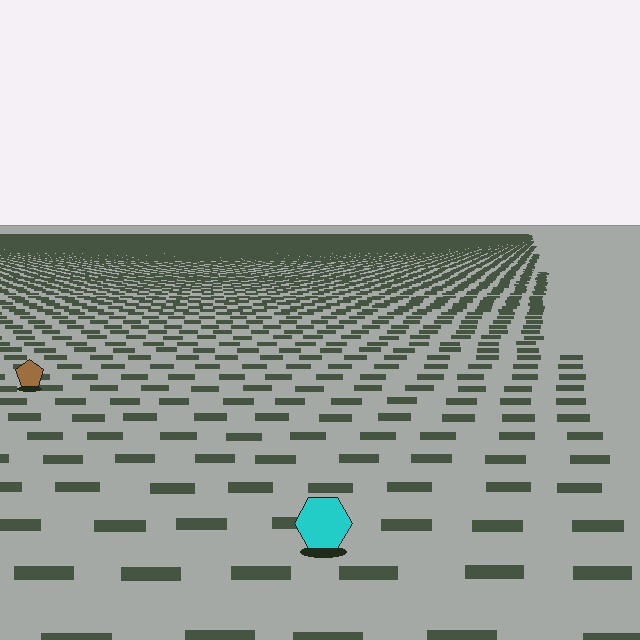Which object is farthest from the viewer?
The brown pentagon is farthest from the viewer. It appears smaller and the ground texture around it is denser.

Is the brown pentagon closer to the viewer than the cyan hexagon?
No. The cyan hexagon is closer — you can tell from the texture gradient: the ground texture is coarser near it.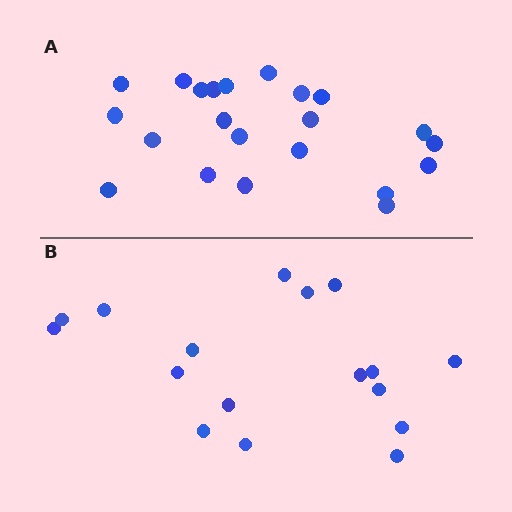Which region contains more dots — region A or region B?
Region A (the top region) has more dots.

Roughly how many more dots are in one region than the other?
Region A has about 5 more dots than region B.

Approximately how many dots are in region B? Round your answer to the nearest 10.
About 20 dots. (The exact count is 17, which rounds to 20.)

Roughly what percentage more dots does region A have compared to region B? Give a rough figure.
About 30% more.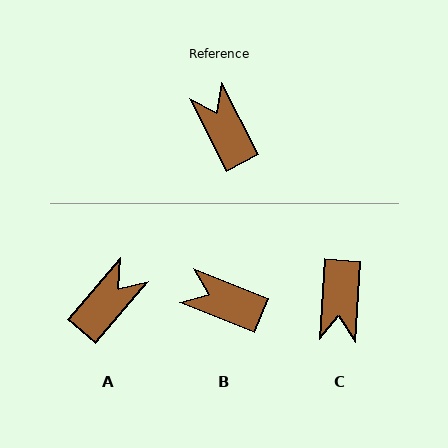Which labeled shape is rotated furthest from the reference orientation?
C, about 149 degrees away.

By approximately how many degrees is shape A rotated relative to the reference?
Approximately 68 degrees clockwise.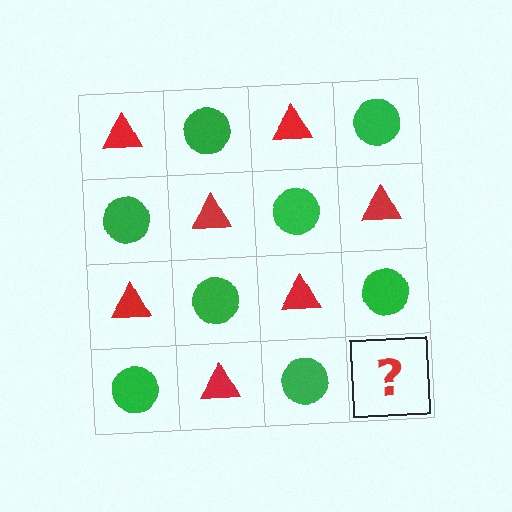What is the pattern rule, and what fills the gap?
The rule is that it alternates red triangle and green circle in a checkerboard pattern. The gap should be filled with a red triangle.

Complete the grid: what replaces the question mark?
The question mark should be replaced with a red triangle.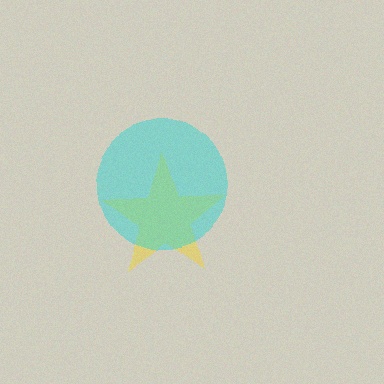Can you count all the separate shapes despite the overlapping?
Yes, there are 2 separate shapes.